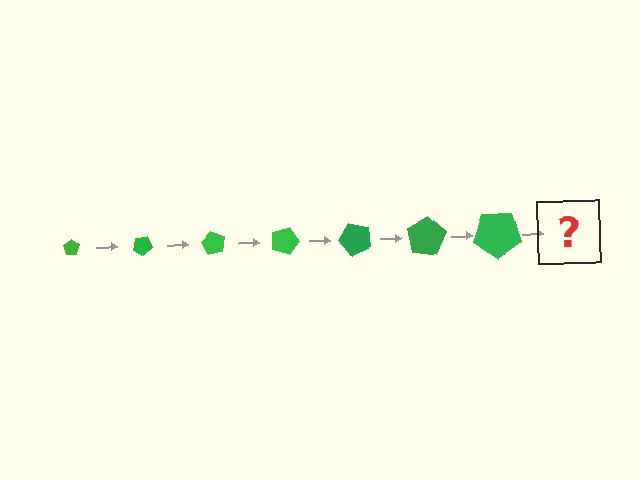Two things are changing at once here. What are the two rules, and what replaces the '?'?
The two rules are that the pentagon grows larger each step and it rotates 30 degrees each step. The '?' should be a pentagon, larger than the previous one and rotated 210 degrees from the start.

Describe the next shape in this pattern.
It should be a pentagon, larger than the previous one and rotated 210 degrees from the start.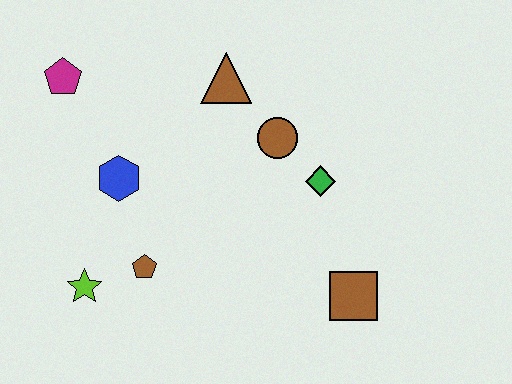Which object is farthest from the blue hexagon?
The brown square is farthest from the blue hexagon.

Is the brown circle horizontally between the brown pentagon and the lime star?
No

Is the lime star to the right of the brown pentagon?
No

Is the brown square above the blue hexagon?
No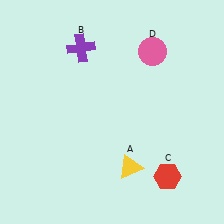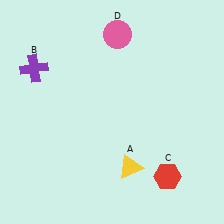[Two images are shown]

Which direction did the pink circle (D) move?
The pink circle (D) moved left.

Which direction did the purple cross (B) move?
The purple cross (B) moved left.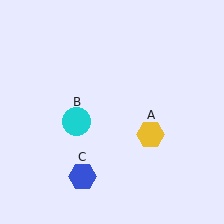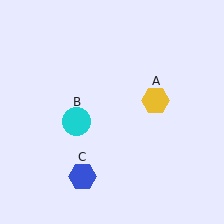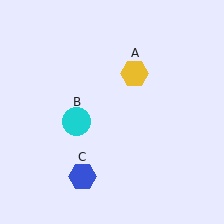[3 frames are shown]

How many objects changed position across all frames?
1 object changed position: yellow hexagon (object A).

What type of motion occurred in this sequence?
The yellow hexagon (object A) rotated counterclockwise around the center of the scene.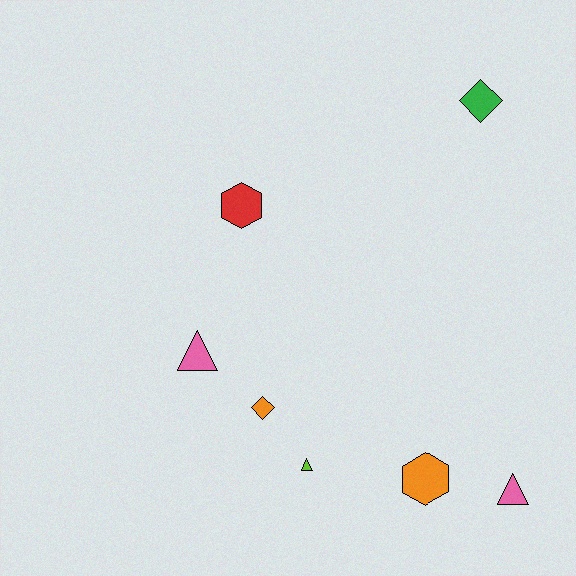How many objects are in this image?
There are 7 objects.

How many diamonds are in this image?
There are 2 diamonds.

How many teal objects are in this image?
There are no teal objects.